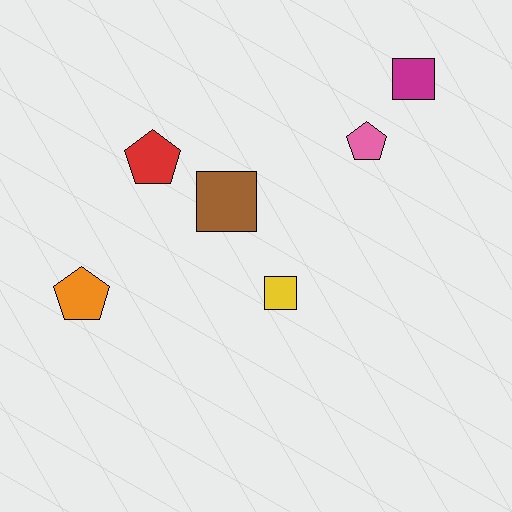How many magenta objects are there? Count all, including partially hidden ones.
There is 1 magenta object.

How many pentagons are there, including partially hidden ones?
There are 3 pentagons.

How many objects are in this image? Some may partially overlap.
There are 6 objects.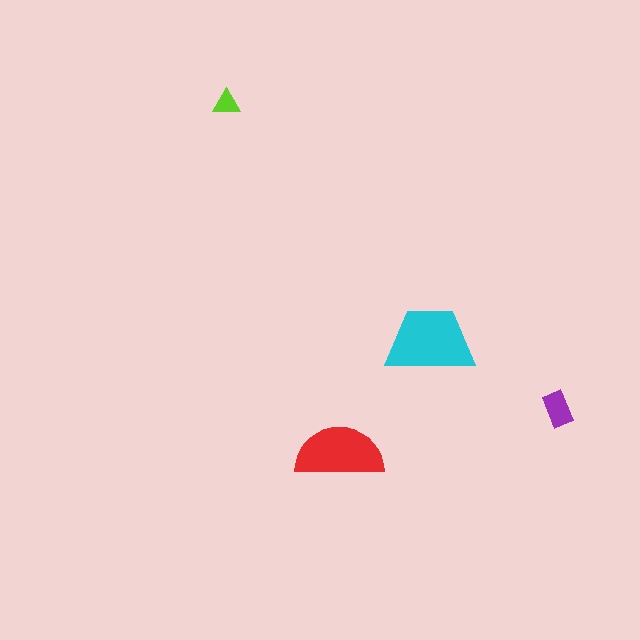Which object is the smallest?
The lime triangle.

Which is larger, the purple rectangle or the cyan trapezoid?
The cyan trapezoid.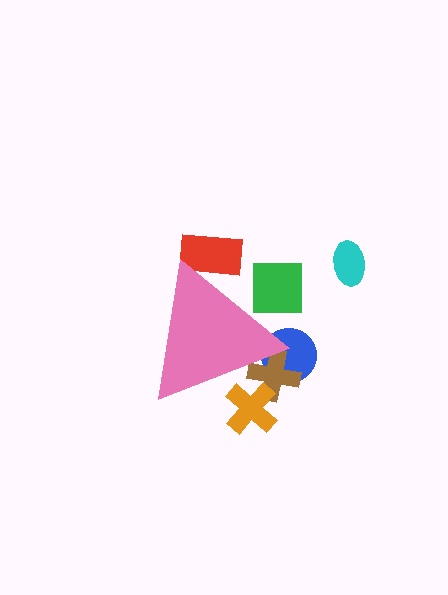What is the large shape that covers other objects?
A pink triangle.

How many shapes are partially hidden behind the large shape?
5 shapes are partially hidden.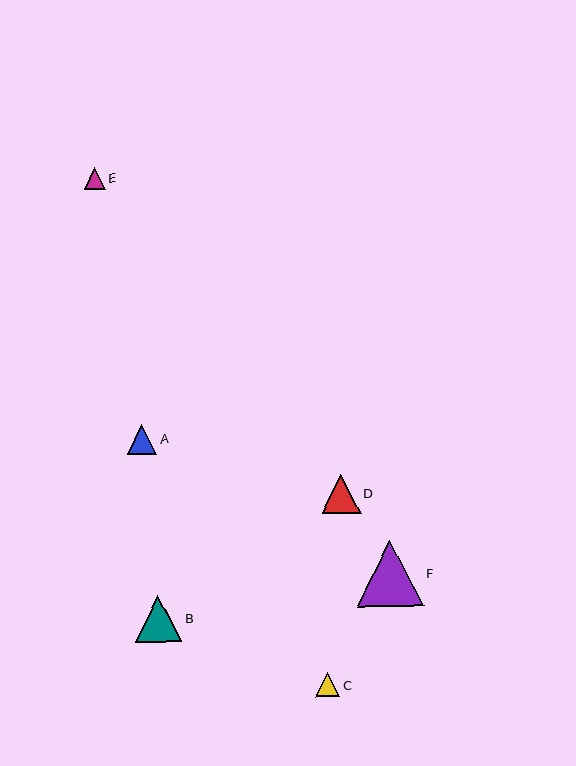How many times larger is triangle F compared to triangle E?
Triangle F is approximately 3.1 times the size of triangle E.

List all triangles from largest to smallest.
From largest to smallest: F, B, D, A, C, E.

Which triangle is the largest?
Triangle F is the largest with a size of approximately 67 pixels.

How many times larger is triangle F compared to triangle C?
Triangle F is approximately 2.7 times the size of triangle C.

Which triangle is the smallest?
Triangle E is the smallest with a size of approximately 21 pixels.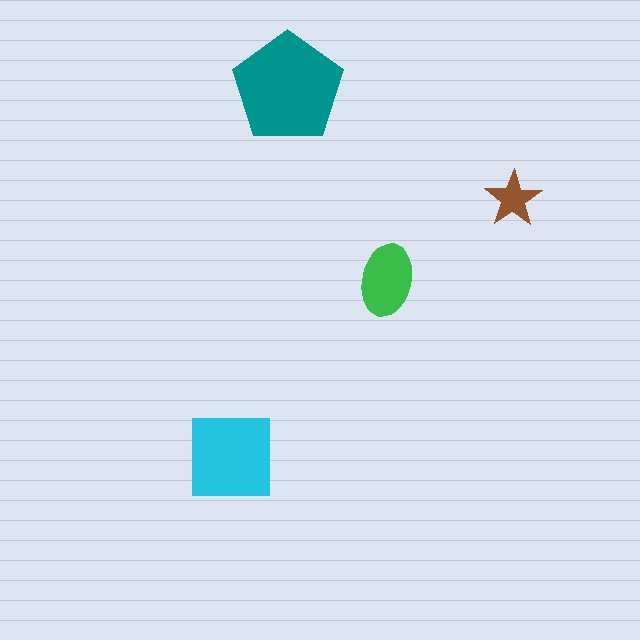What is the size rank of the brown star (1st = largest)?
4th.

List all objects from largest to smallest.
The teal pentagon, the cyan square, the green ellipse, the brown star.